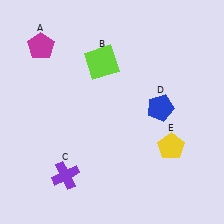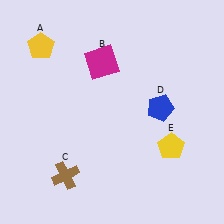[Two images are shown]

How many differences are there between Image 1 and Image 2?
There are 3 differences between the two images.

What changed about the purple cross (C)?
In Image 1, C is purple. In Image 2, it changed to brown.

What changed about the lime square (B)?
In Image 1, B is lime. In Image 2, it changed to magenta.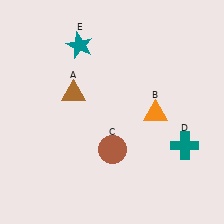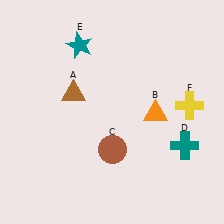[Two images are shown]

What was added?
A yellow cross (F) was added in Image 2.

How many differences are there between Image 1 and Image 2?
There is 1 difference between the two images.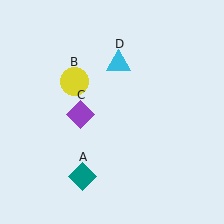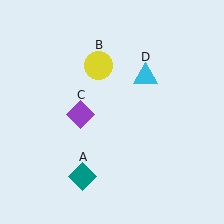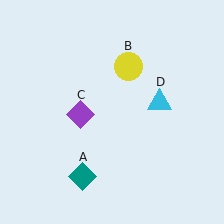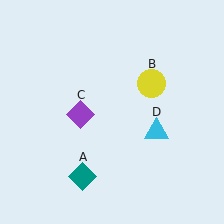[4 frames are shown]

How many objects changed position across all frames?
2 objects changed position: yellow circle (object B), cyan triangle (object D).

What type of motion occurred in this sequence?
The yellow circle (object B), cyan triangle (object D) rotated clockwise around the center of the scene.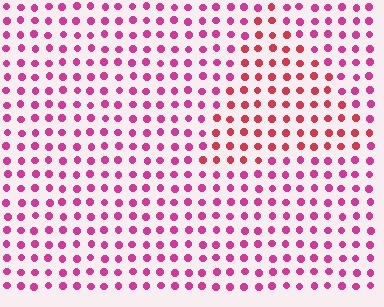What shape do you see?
I see a triangle.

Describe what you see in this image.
The image is filled with small magenta elements in a uniform arrangement. A triangle-shaped region is visible where the elements are tinted to a slightly different hue, forming a subtle color boundary.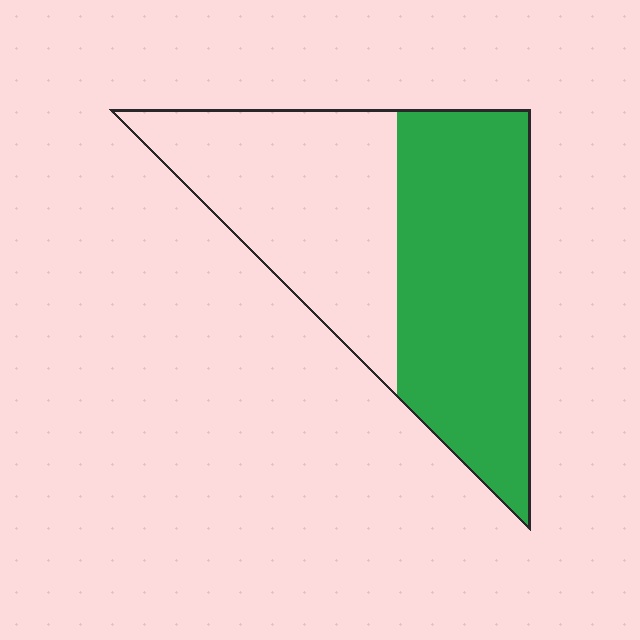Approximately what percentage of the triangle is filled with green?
Approximately 55%.